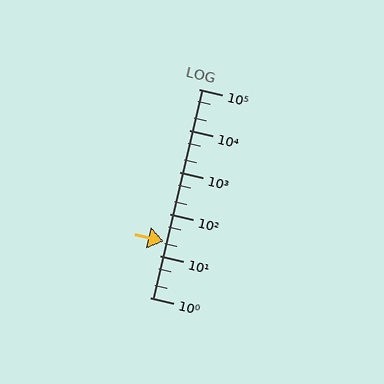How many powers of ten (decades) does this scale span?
The scale spans 5 decades, from 1 to 100000.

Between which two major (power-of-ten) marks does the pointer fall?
The pointer is between 10 and 100.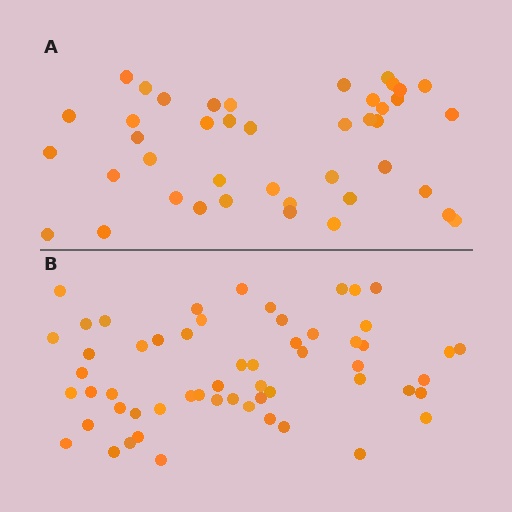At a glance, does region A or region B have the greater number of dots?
Region B (the bottom region) has more dots.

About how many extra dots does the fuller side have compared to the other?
Region B has approximately 15 more dots than region A.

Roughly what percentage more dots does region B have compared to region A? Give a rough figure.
About 35% more.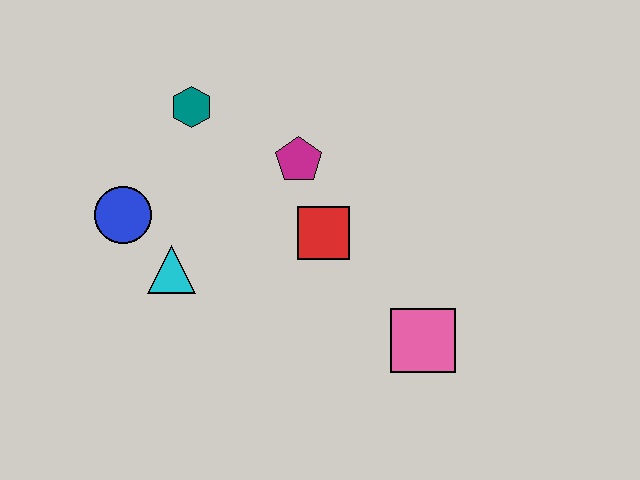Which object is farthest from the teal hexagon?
The pink square is farthest from the teal hexagon.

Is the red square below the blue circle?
Yes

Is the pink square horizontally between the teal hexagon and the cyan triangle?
No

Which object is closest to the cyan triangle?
The blue circle is closest to the cyan triangle.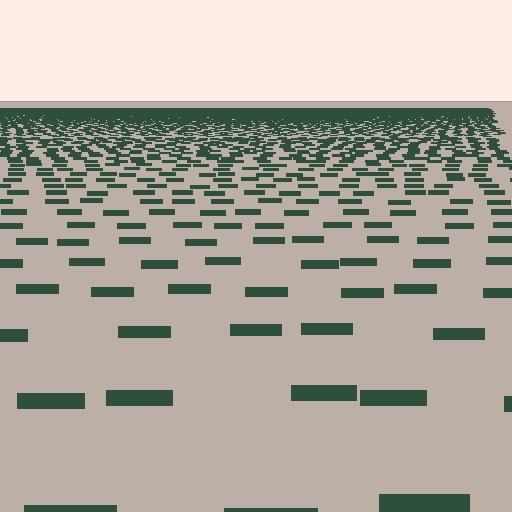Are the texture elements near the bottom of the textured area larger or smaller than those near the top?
Larger. Near the bottom, elements are closer to the viewer and appear at a bigger on-screen size.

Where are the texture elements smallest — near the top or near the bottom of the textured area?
Near the top.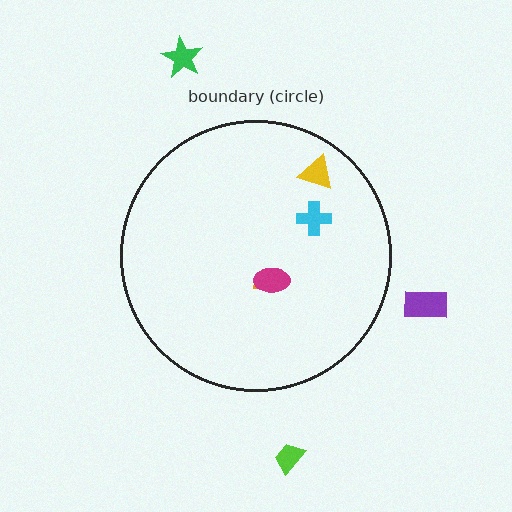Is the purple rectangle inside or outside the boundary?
Outside.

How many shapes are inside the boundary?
4 inside, 3 outside.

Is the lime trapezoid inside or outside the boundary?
Outside.